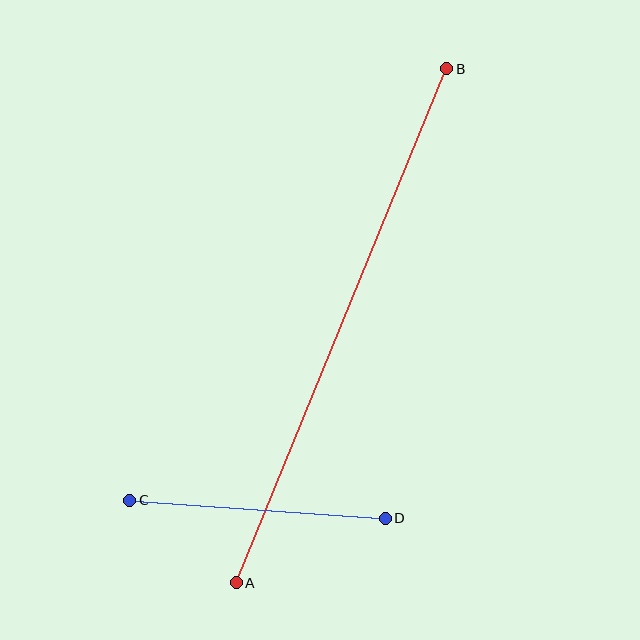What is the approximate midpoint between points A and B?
The midpoint is at approximately (341, 326) pixels.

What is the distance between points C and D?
The distance is approximately 256 pixels.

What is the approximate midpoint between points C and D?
The midpoint is at approximately (257, 509) pixels.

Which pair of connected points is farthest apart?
Points A and B are farthest apart.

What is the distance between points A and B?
The distance is approximately 556 pixels.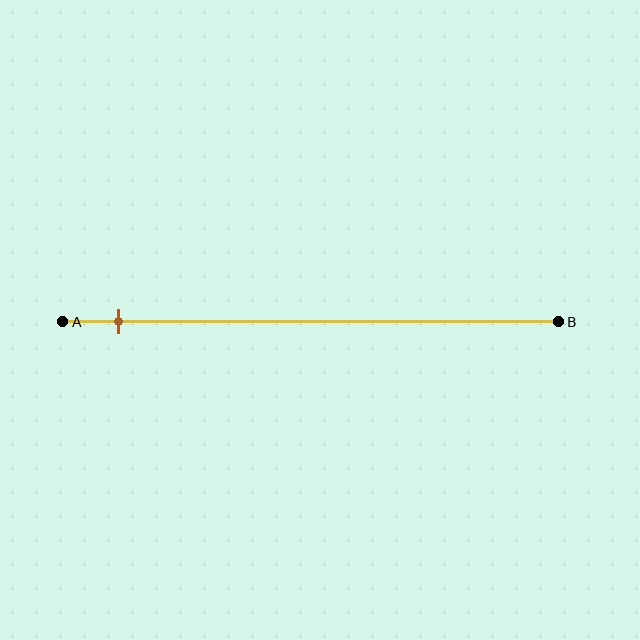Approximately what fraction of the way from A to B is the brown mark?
The brown mark is approximately 10% of the way from A to B.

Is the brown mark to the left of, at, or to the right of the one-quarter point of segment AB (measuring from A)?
The brown mark is to the left of the one-quarter point of segment AB.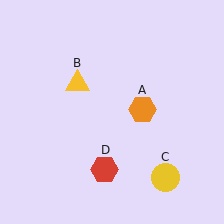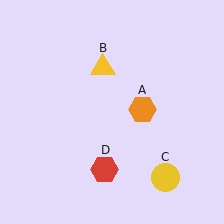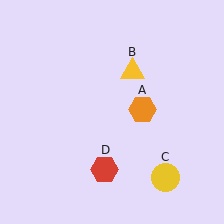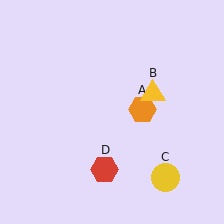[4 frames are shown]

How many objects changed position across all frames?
1 object changed position: yellow triangle (object B).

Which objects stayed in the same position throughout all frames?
Orange hexagon (object A) and yellow circle (object C) and red hexagon (object D) remained stationary.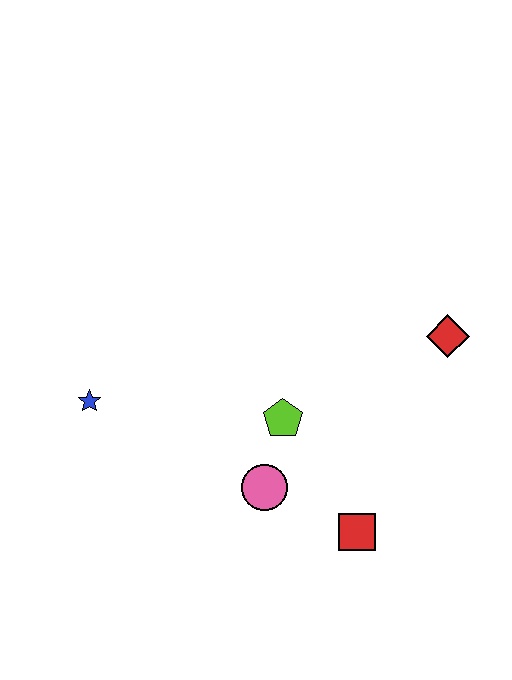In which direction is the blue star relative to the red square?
The blue star is to the left of the red square.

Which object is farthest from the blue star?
The red diamond is farthest from the blue star.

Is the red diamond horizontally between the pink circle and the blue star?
No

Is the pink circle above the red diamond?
No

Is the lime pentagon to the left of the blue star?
No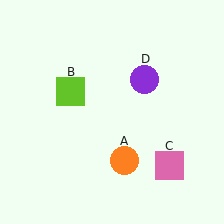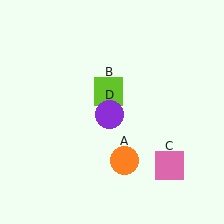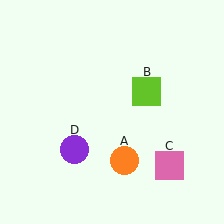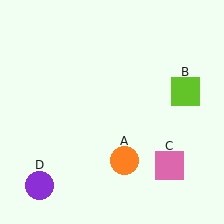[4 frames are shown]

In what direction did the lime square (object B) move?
The lime square (object B) moved right.